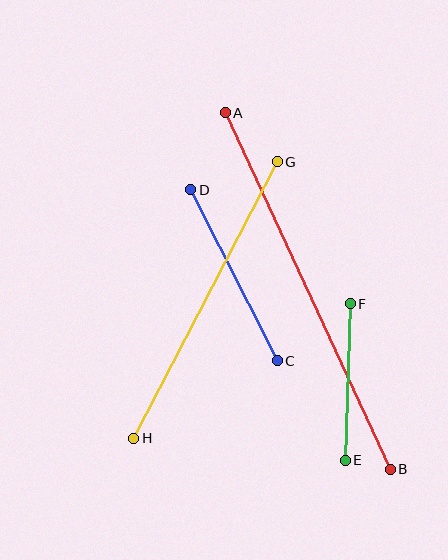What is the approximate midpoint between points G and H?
The midpoint is at approximately (206, 300) pixels.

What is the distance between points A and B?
The distance is approximately 393 pixels.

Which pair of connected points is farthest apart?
Points A and B are farthest apart.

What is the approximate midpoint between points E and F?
The midpoint is at approximately (348, 382) pixels.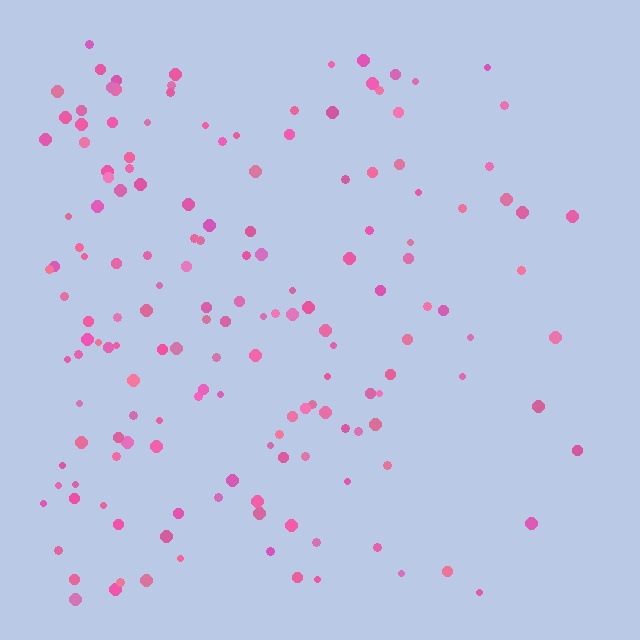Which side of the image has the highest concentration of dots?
The left.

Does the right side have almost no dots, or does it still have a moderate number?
Still a moderate number, just noticeably fewer than the left.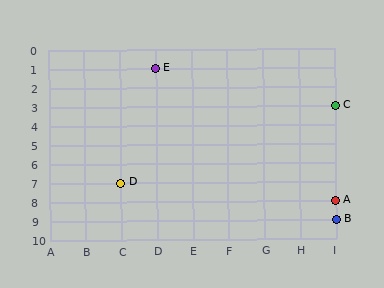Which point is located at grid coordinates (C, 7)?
Point D is at (C, 7).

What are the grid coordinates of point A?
Point A is at grid coordinates (I, 8).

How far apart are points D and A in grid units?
Points D and A are 6 columns and 1 row apart (about 6.1 grid units diagonally).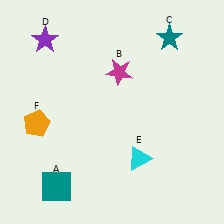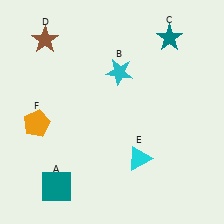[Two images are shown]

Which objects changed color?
B changed from magenta to cyan. D changed from purple to brown.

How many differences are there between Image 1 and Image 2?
There are 2 differences between the two images.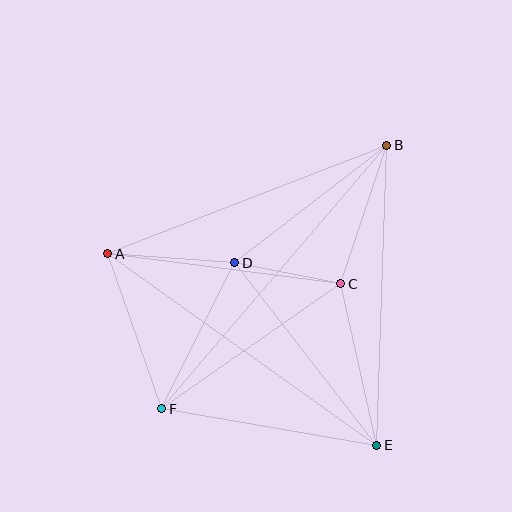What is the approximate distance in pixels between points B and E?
The distance between B and E is approximately 300 pixels.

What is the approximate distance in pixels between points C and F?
The distance between C and F is approximately 219 pixels.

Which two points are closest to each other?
Points C and D are closest to each other.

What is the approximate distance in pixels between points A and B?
The distance between A and B is approximately 299 pixels.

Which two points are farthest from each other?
Points B and F are farthest from each other.